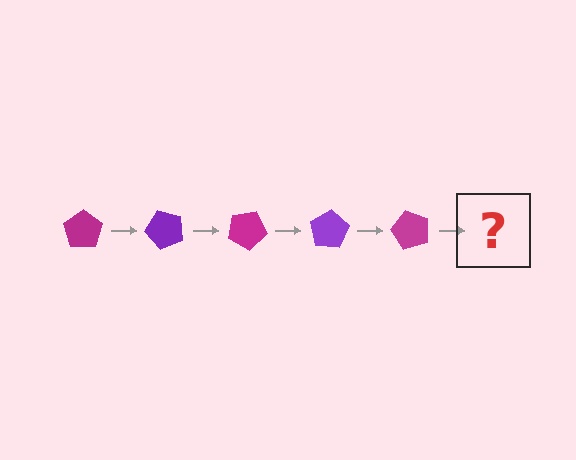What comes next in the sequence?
The next element should be a purple pentagon, rotated 250 degrees from the start.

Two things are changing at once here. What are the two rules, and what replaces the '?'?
The two rules are that it rotates 50 degrees each step and the color cycles through magenta and purple. The '?' should be a purple pentagon, rotated 250 degrees from the start.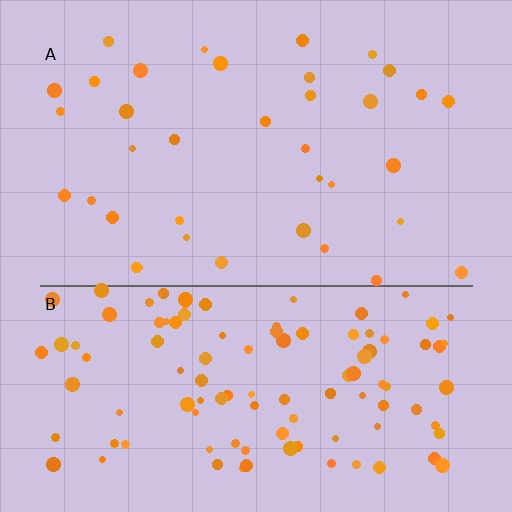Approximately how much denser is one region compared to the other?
Approximately 3.0× — region B over region A.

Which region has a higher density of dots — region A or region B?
B (the bottom).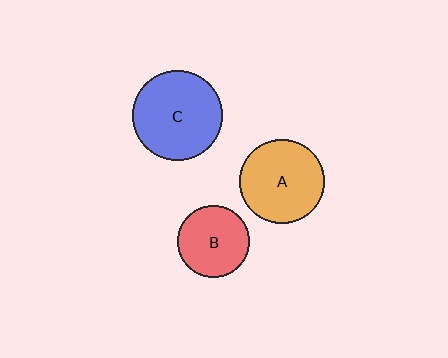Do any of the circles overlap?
No, none of the circles overlap.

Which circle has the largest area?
Circle C (blue).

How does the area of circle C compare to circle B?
Approximately 1.6 times.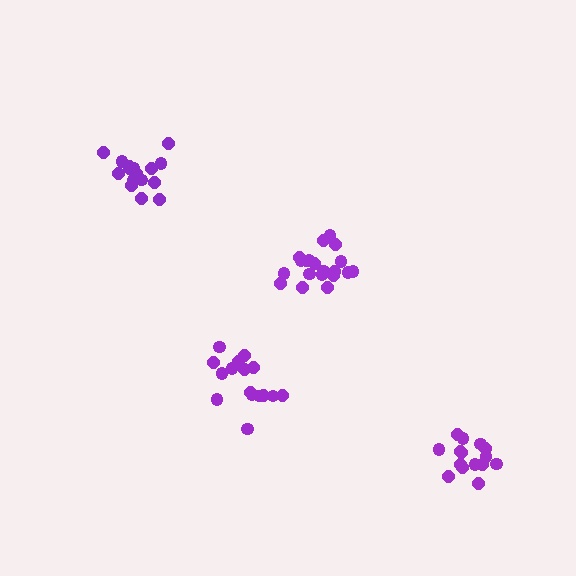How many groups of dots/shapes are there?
There are 4 groups.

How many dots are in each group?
Group 1: 18 dots, Group 2: 16 dots, Group 3: 15 dots, Group 4: 20 dots (69 total).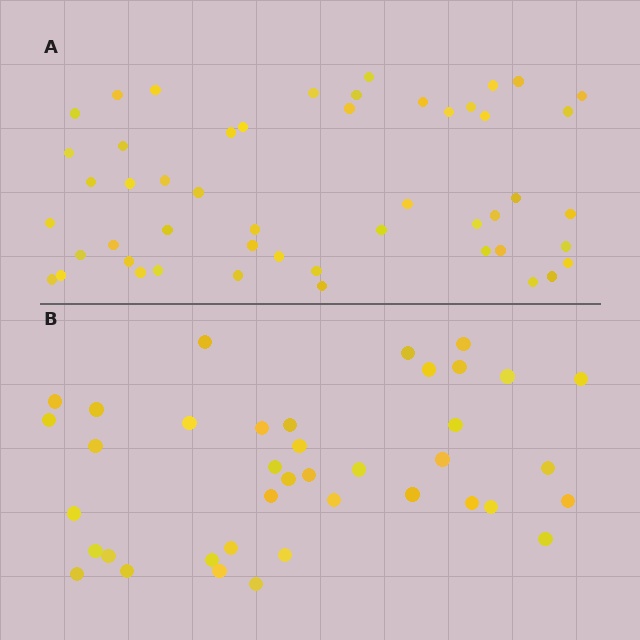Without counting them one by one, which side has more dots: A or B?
Region A (the top region) has more dots.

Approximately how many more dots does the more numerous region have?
Region A has roughly 12 or so more dots than region B.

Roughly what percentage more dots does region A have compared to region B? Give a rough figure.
About 30% more.